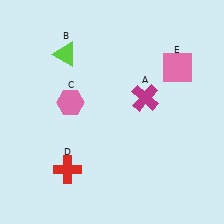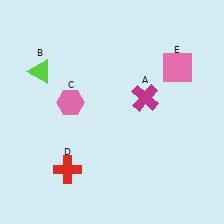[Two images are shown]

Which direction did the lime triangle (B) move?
The lime triangle (B) moved left.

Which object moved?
The lime triangle (B) moved left.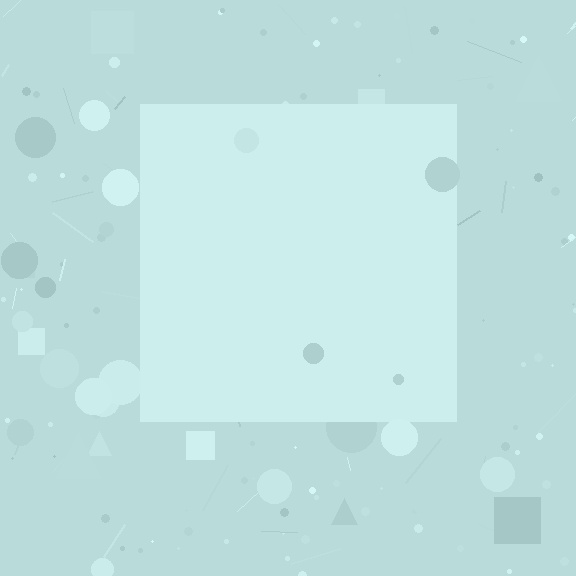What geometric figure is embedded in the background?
A square is embedded in the background.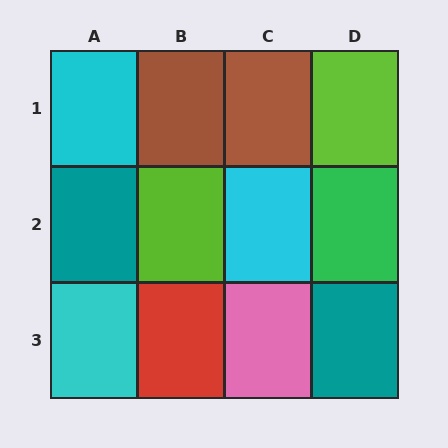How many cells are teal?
2 cells are teal.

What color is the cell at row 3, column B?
Red.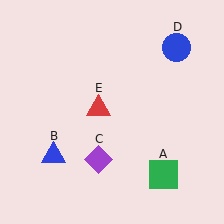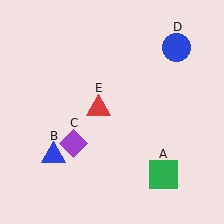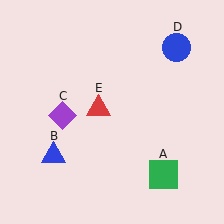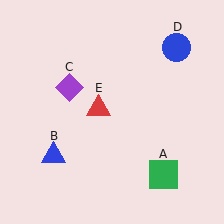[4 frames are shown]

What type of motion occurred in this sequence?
The purple diamond (object C) rotated clockwise around the center of the scene.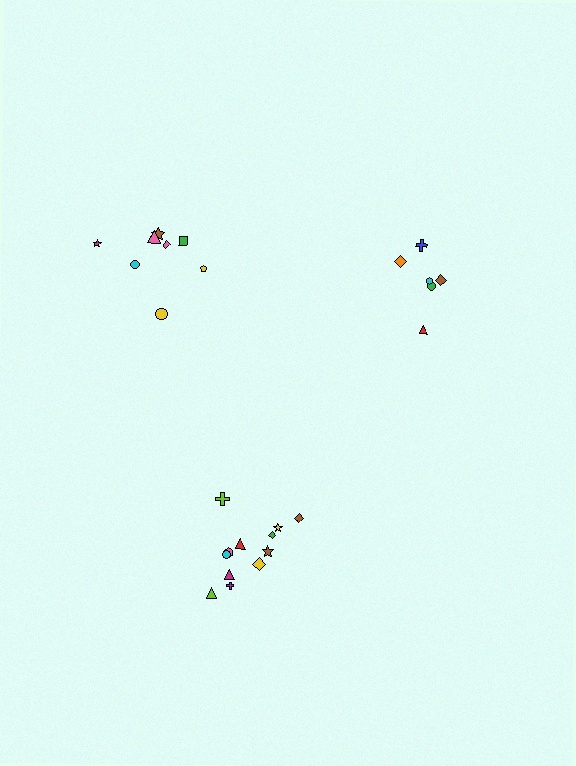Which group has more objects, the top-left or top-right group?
The top-left group.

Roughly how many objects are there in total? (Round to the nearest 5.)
Roughly 25 objects in total.